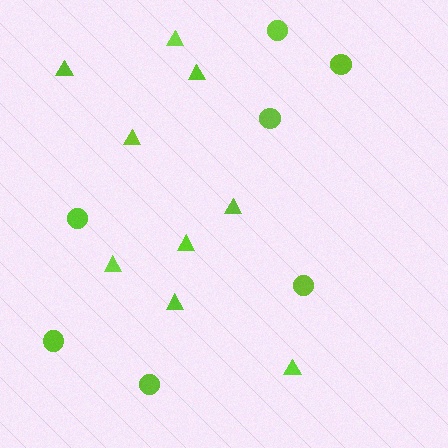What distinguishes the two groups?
There are 2 groups: one group of triangles (9) and one group of circles (7).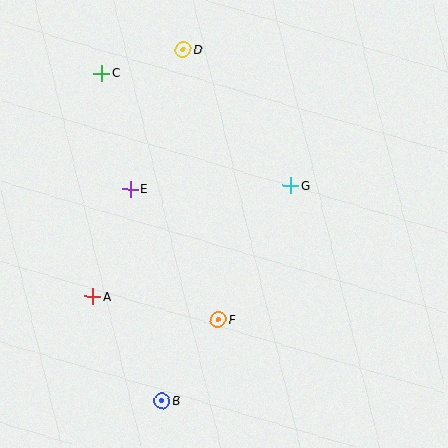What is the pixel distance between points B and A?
The distance between B and A is 125 pixels.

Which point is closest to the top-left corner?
Point C is closest to the top-left corner.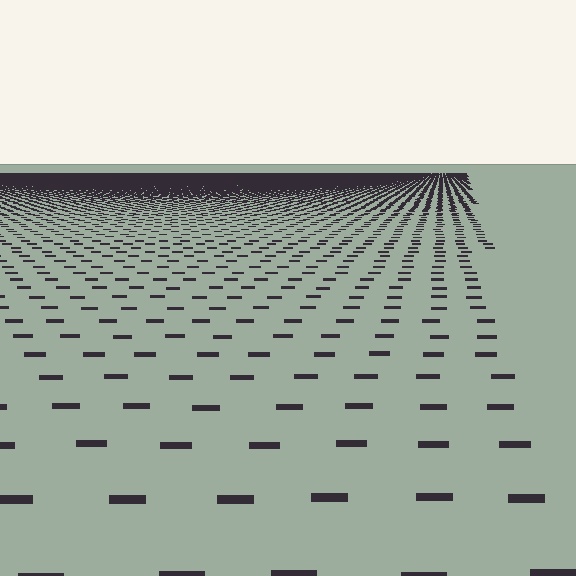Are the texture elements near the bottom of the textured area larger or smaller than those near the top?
Larger. Near the bottom, elements are closer to the viewer and appear at a bigger on-screen size.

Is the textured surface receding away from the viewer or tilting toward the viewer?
The surface is receding away from the viewer. Texture elements get smaller and denser toward the top.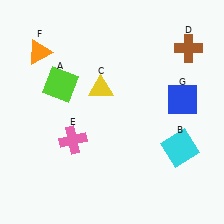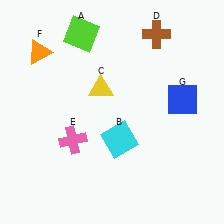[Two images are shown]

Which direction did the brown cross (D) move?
The brown cross (D) moved left.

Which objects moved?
The objects that moved are: the lime square (A), the cyan square (B), the brown cross (D).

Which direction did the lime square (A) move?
The lime square (A) moved up.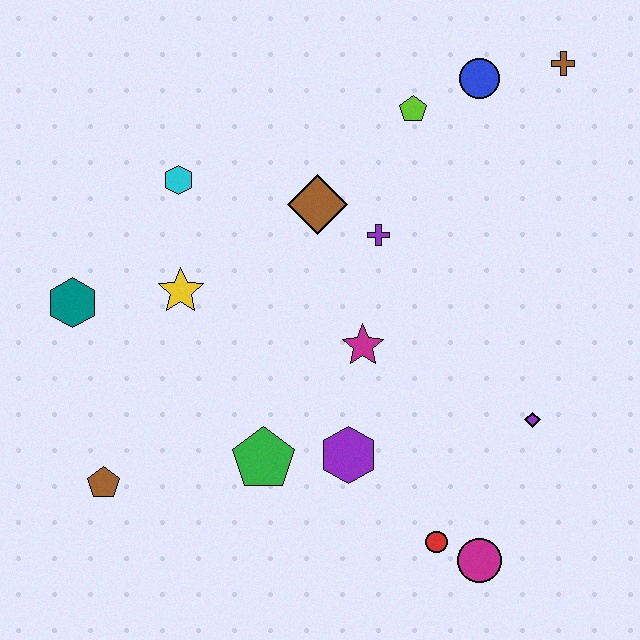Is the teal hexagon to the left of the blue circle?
Yes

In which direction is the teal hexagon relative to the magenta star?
The teal hexagon is to the left of the magenta star.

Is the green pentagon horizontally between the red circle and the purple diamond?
No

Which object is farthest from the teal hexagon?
The brown cross is farthest from the teal hexagon.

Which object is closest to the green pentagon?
The purple hexagon is closest to the green pentagon.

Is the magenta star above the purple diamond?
Yes